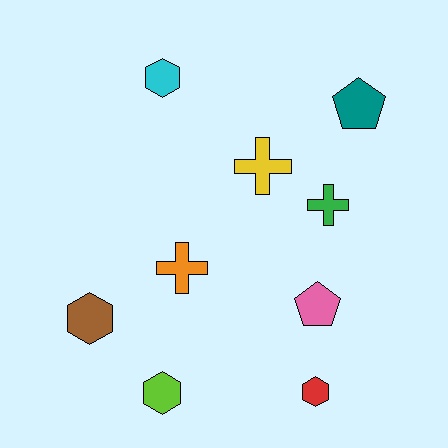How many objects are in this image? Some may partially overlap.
There are 9 objects.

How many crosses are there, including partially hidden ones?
There are 3 crosses.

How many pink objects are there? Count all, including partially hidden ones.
There is 1 pink object.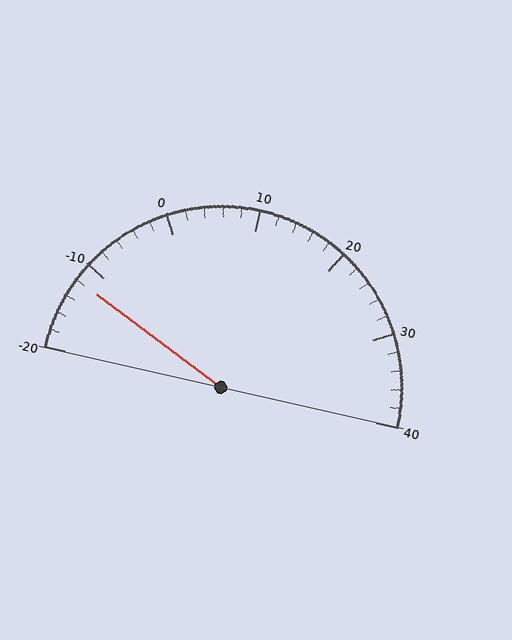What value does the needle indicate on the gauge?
The needle indicates approximately -12.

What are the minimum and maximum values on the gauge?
The gauge ranges from -20 to 40.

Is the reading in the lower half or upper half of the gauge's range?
The reading is in the lower half of the range (-20 to 40).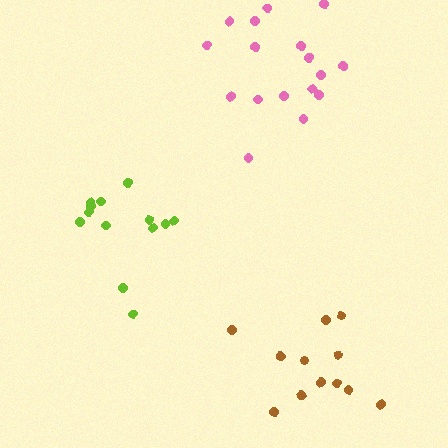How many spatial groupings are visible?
There are 3 spatial groupings.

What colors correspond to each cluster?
The clusters are colored: brown, lime, pink.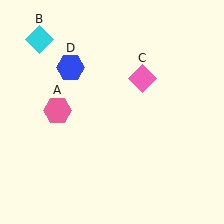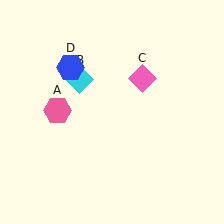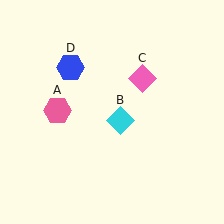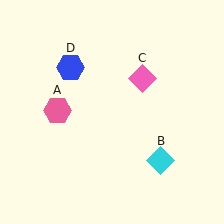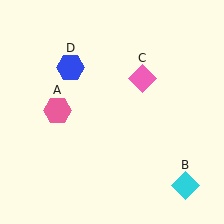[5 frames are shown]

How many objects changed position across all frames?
1 object changed position: cyan diamond (object B).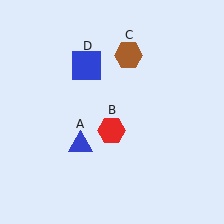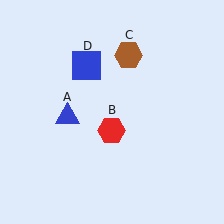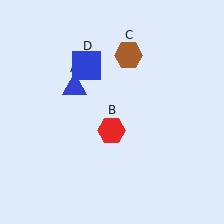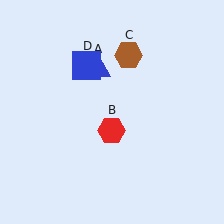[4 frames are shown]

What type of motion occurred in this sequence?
The blue triangle (object A) rotated clockwise around the center of the scene.